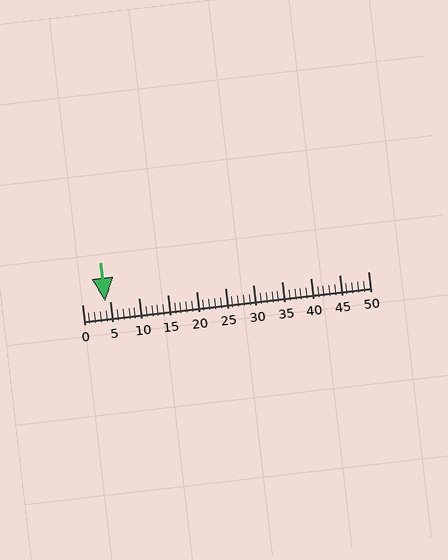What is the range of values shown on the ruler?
The ruler shows values from 0 to 50.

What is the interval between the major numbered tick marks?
The major tick marks are spaced 5 units apart.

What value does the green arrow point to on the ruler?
The green arrow points to approximately 4.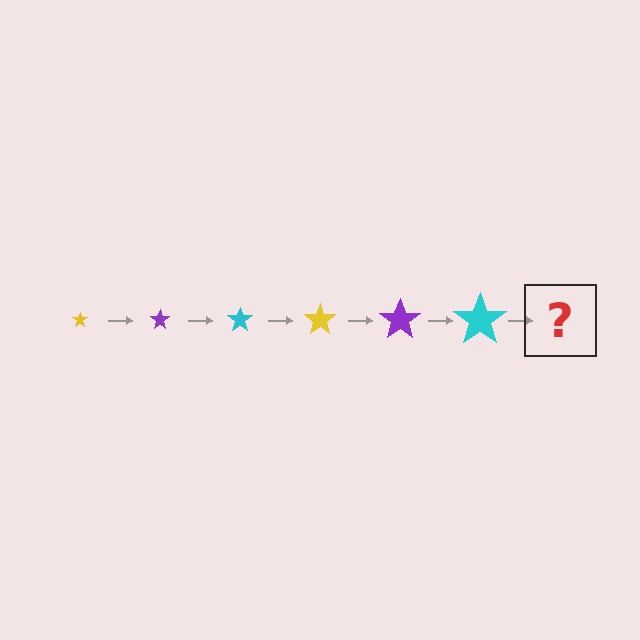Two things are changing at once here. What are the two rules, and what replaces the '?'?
The two rules are that the star grows larger each step and the color cycles through yellow, purple, and cyan. The '?' should be a yellow star, larger than the previous one.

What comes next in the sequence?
The next element should be a yellow star, larger than the previous one.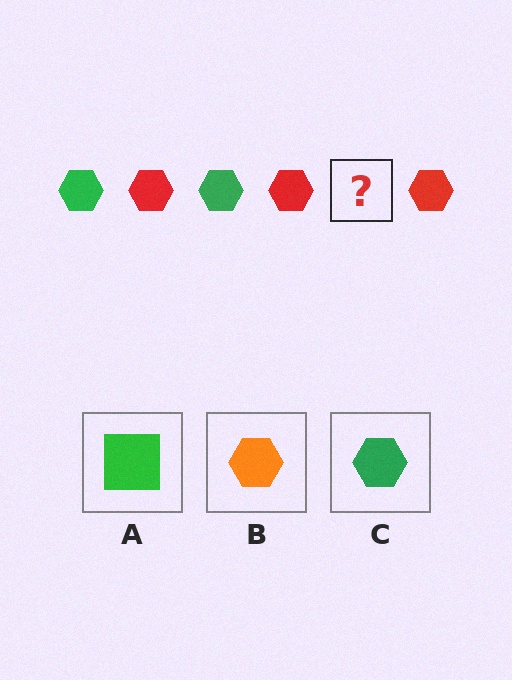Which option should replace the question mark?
Option C.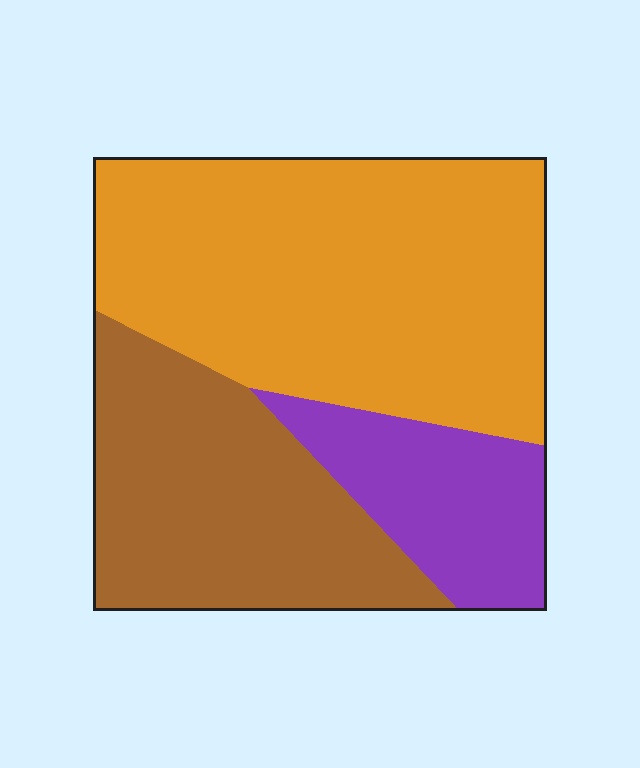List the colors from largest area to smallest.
From largest to smallest: orange, brown, purple.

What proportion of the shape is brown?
Brown takes up about one third (1/3) of the shape.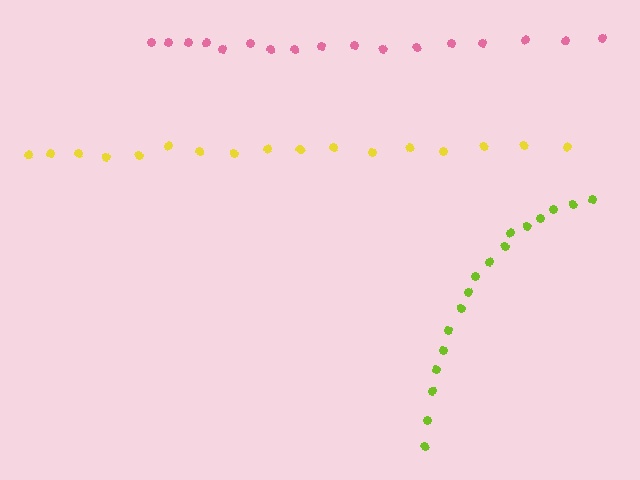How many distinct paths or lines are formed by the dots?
There are 3 distinct paths.